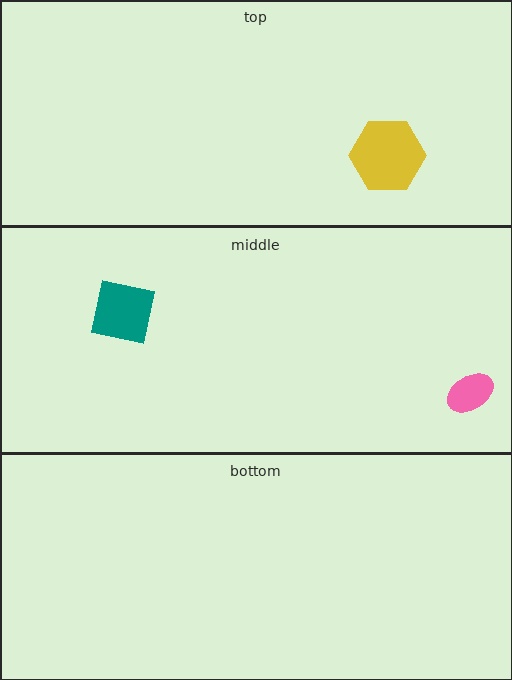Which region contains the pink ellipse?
The middle region.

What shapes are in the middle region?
The pink ellipse, the teal square.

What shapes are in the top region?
The yellow hexagon.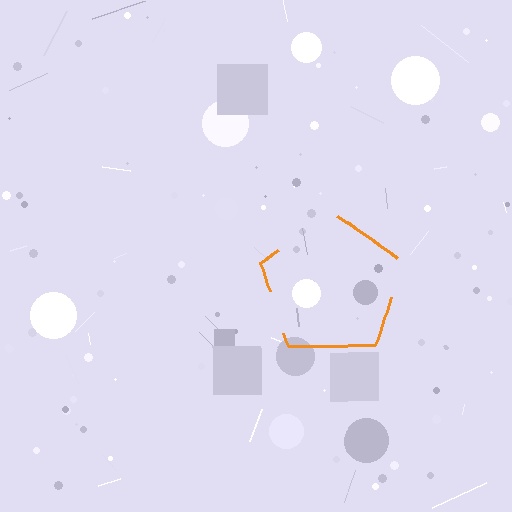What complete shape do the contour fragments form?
The contour fragments form a pentagon.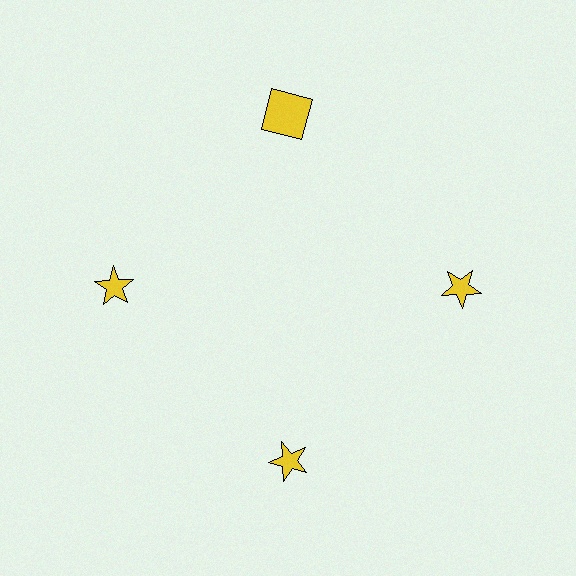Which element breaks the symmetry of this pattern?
The yellow square at roughly the 12 o'clock position breaks the symmetry. All other shapes are yellow stars.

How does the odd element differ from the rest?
It has a different shape: square instead of star.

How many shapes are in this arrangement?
There are 4 shapes arranged in a ring pattern.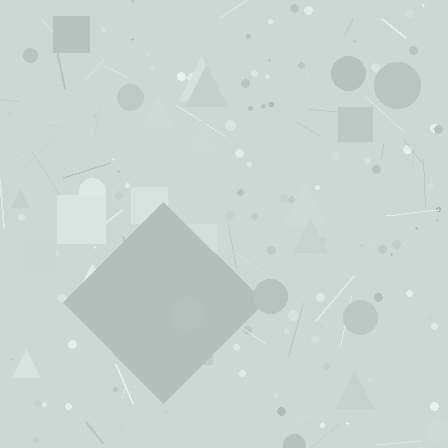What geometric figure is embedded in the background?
A diamond is embedded in the background.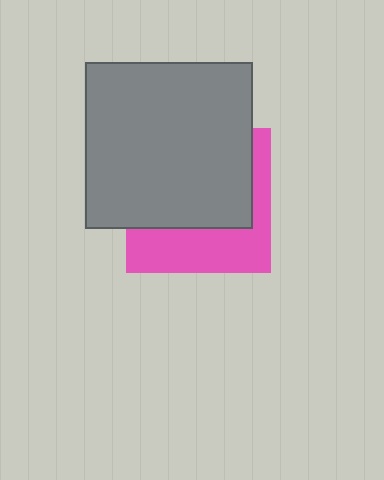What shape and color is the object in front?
The object in front is a gray square.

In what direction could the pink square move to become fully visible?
The pink square could move down. That would shift it out from behind the gray square entirely.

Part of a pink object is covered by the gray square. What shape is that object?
It is a square.